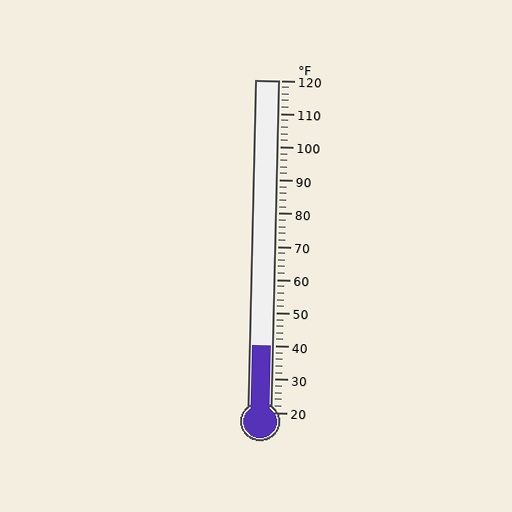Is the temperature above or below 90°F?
The temperature is below 90°F.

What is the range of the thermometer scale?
The thermometer scale ranges from 20°F to 120°F.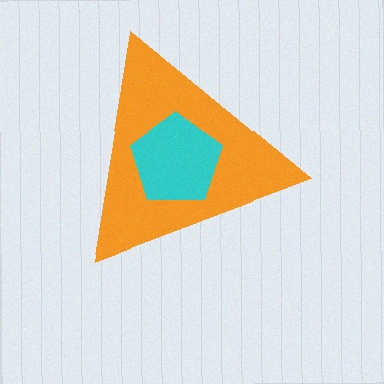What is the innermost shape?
The cyan pentagon.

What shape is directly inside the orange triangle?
The cyan pentagon.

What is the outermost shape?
The orange triangle.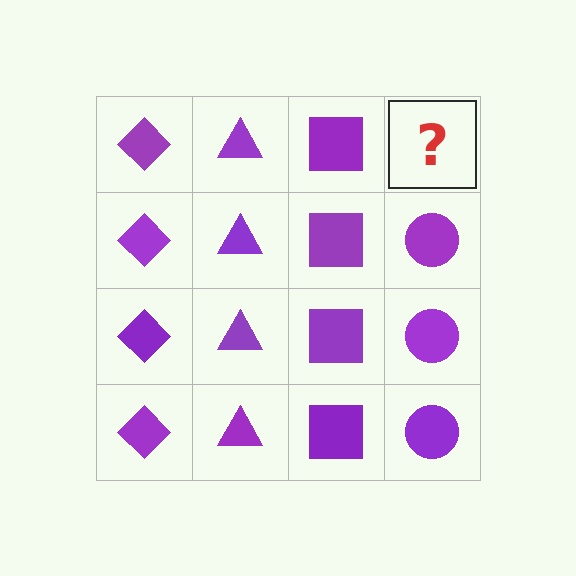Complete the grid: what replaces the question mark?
The question mark should be replaced with a purple circle.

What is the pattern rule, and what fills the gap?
The rule is that each column has a consistent shape. The gap should be filled with a purple circle.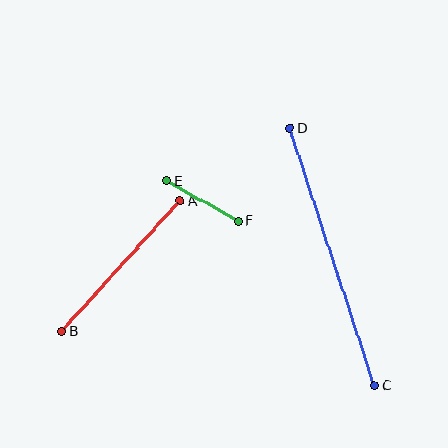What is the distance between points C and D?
The distance is approximately 271 pixels.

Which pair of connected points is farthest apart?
Points C and D are farthest apart.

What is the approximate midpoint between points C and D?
The midpoint is at approximately (332, 257) pixels.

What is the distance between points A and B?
The distance is approximately 176 pixels.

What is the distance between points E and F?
The distance is approximately 82 pixels.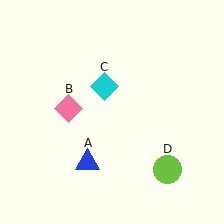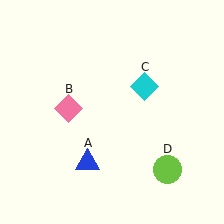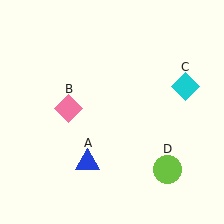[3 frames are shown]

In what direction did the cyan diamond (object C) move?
The cyan diamond (object C) moved right.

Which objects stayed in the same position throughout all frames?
Blue triangle (object A) and pink diamond (object B) and lime circle (object D) remained stationary.